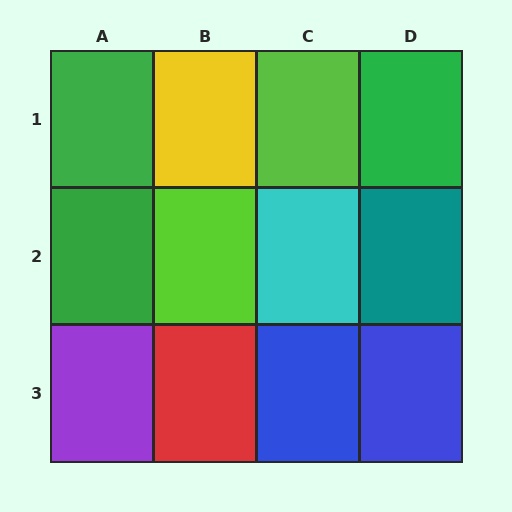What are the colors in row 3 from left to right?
Purple, red, blue, blue.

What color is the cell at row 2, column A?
Green.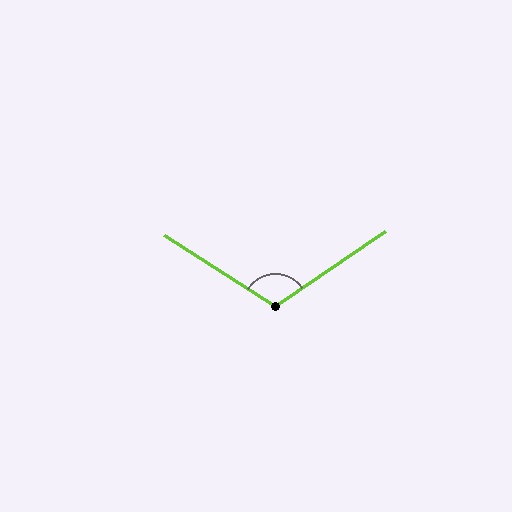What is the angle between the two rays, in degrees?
Approximately 113 degrees.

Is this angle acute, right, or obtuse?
It is obtuse.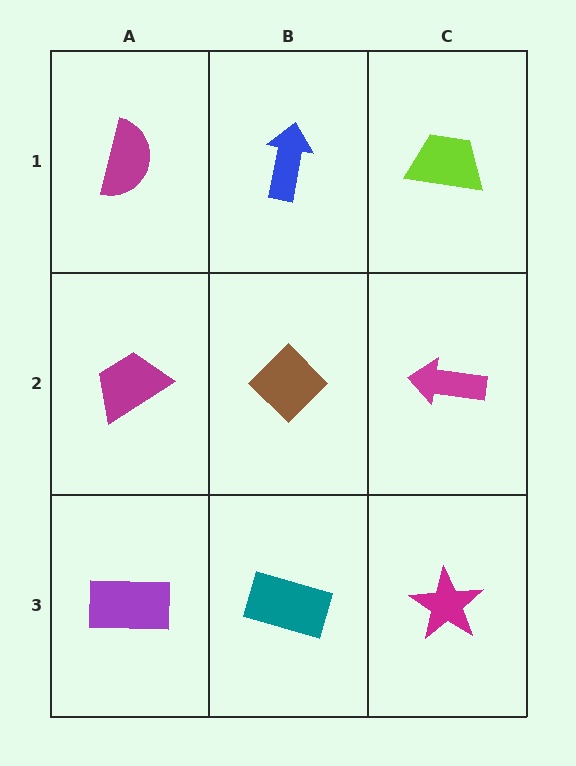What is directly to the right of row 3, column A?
A teal rectangle.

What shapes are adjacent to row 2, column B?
A blue arrow (row 1, column B), a teal rectangle (row 3, column B), a magenta trapezoid (row 2, column A), a magenta arrow (row 2, column C).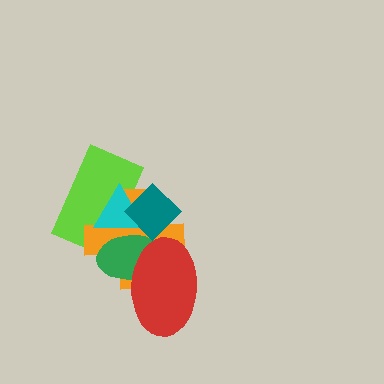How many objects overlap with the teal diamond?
4 objects overlap with the teal diamond.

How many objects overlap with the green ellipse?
5 objects overlap with the green ellipse.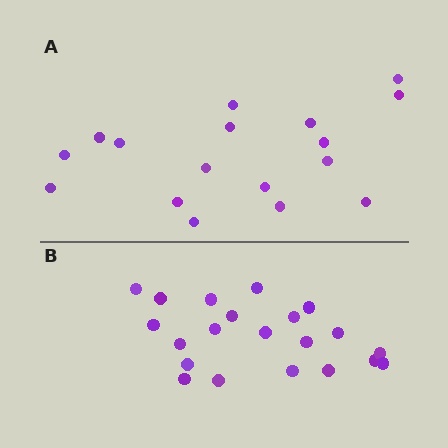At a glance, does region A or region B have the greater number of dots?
Region B (the bottom region) has more dots.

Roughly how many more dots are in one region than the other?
Region B has about 4 more dots than region A.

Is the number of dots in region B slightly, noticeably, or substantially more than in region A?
Region B has only slightly more — the two regions are fairly close. The ratio is roughly 1.2 to 1.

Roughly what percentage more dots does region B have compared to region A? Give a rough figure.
About 25% more.